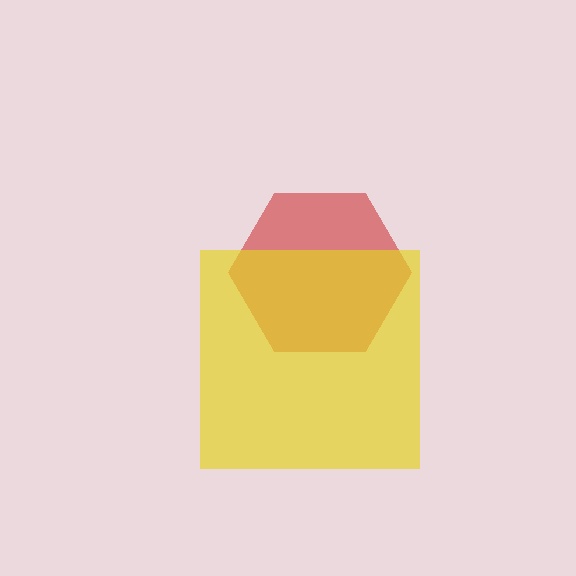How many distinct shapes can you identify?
There are 2 distinct shapes: a red hexagon, a yellow square.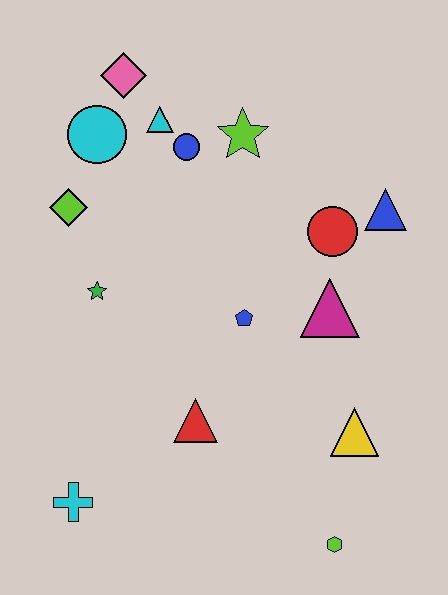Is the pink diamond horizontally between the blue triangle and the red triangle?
No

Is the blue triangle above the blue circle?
No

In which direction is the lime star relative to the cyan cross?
The lime star is above the cyan cross.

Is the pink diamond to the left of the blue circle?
Yes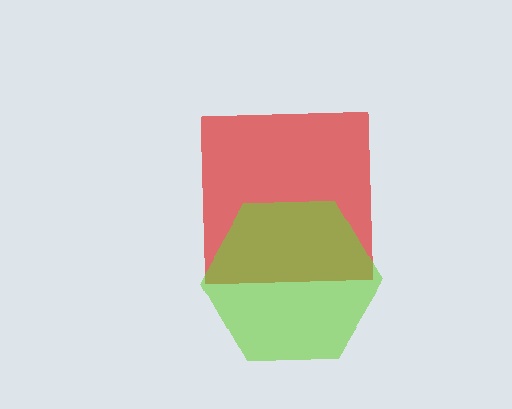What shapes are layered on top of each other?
The layered shapes are: a red square, a lime hexagon.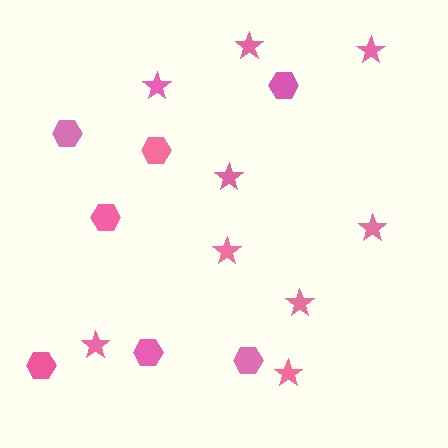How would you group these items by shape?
There are 2 groups: one group of stars (9) and one group of hexagons (7).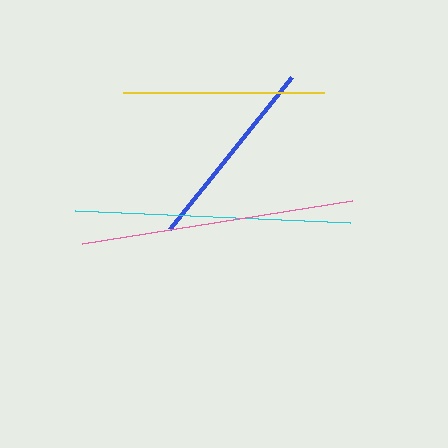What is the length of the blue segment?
The blue segment is approximately 194 pixels long.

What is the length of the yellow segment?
The yellow segment is approximately 201 pixels long.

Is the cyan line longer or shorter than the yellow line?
The cyan line is longer than the yellow line.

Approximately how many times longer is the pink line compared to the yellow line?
The pink line is approximately 1.4 times the length of the yellow line.